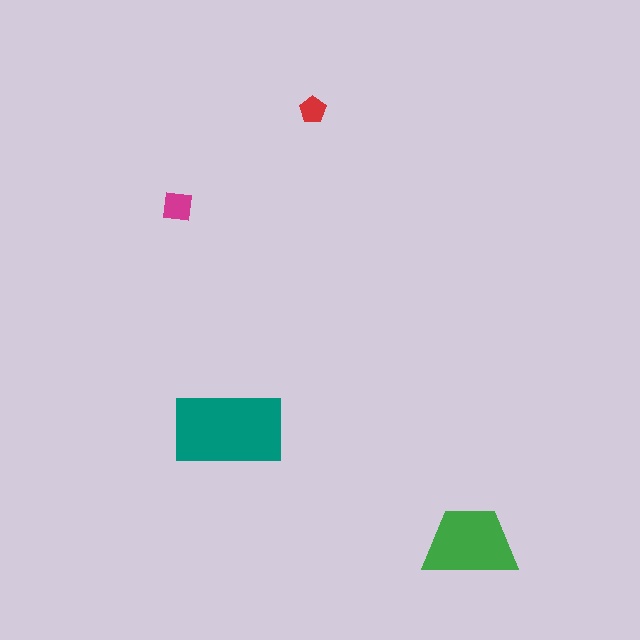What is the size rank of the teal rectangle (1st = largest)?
1st.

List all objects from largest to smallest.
The teal rectangle, the green trapezoid, the magenta square, the red pentagon.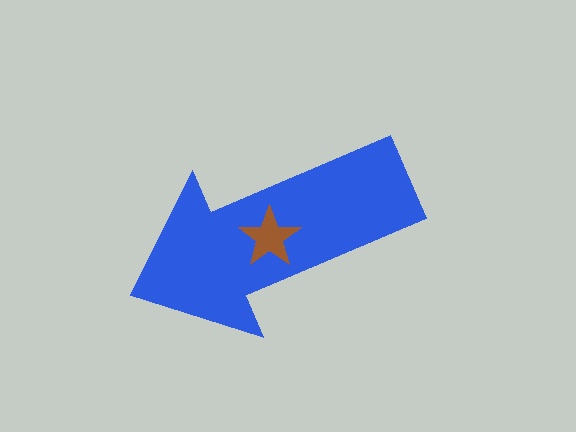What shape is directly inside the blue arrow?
The brown star.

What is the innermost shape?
The brown star.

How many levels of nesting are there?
2.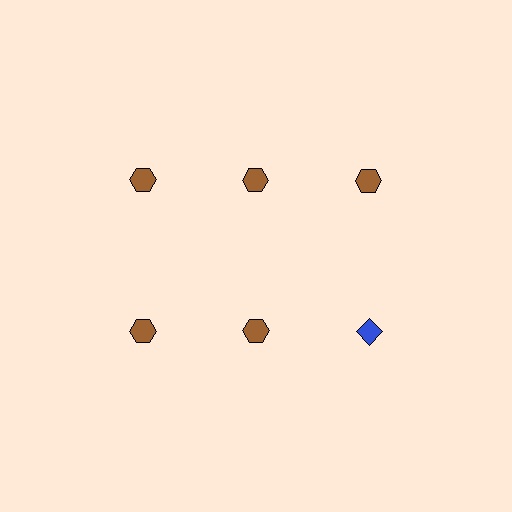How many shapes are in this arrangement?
There are 6 shapes arranged in a grid pattern.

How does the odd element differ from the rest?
It differs in both color (blue instead of brown) and shape (diamond instead of hexagon).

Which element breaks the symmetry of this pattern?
The blue diamond in the second row, center column breaks the symmetry. All other shapes are brown hexagons.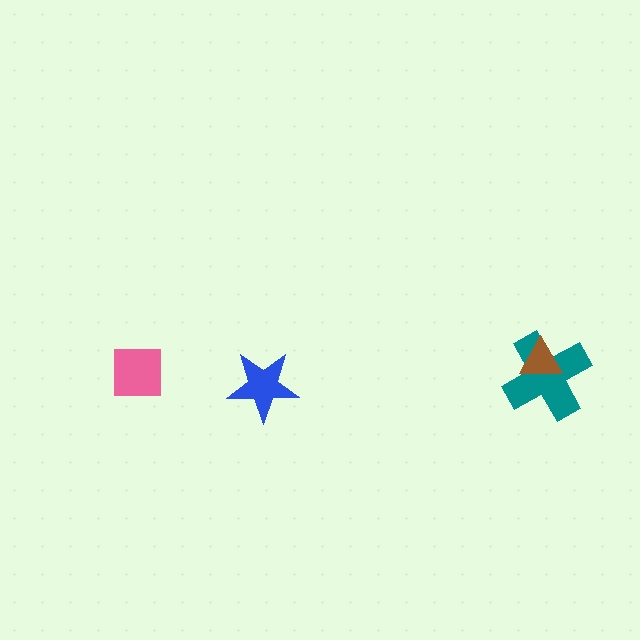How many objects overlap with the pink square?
0 objects overlap with the pink square.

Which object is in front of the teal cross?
The brown triangle is in front of the teal cross.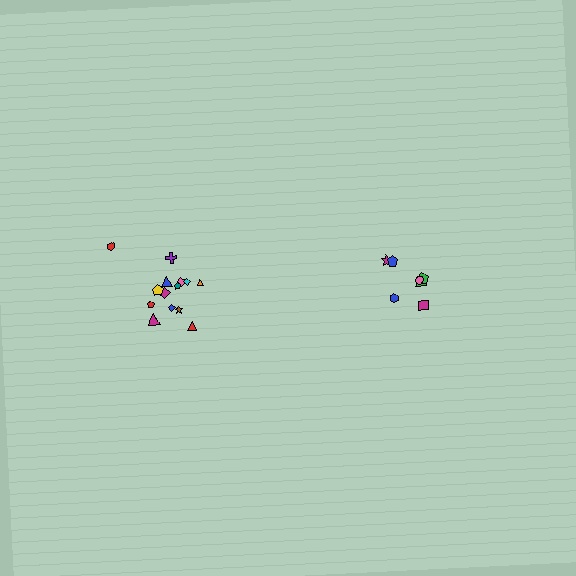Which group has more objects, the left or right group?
The left group.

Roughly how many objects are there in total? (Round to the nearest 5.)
Roughly 20 objects in total.